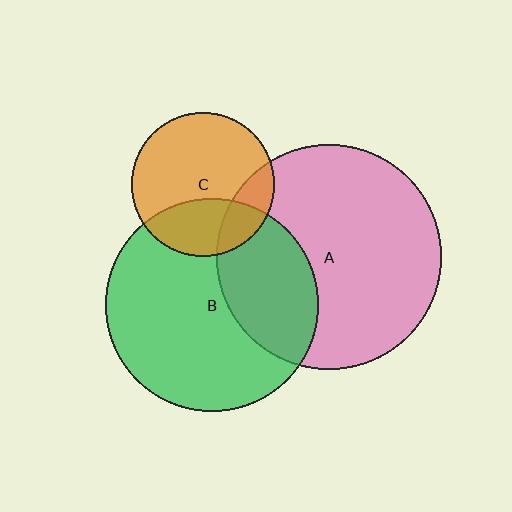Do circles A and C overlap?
Yes.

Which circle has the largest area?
Circle A (pink).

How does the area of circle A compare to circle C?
Approximately 2.4 times.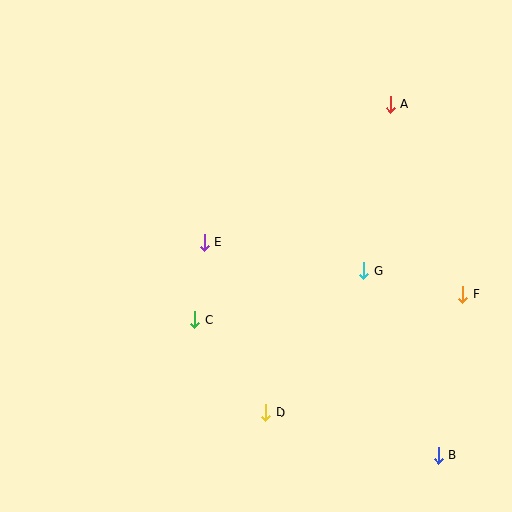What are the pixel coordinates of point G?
Point G is at (364, 271).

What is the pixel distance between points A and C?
The distance between A and C is 292 pixels.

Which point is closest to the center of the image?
Point E at (204, 242) is closest to the center.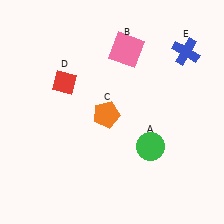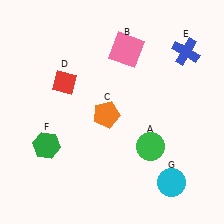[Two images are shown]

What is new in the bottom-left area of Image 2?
A green hexagon (F) was added in the bottom-left area of Image 2.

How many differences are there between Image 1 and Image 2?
There are 2 differences between the two images.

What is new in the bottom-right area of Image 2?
A cyan circle (G) was added in the bottom-right area of Image 2.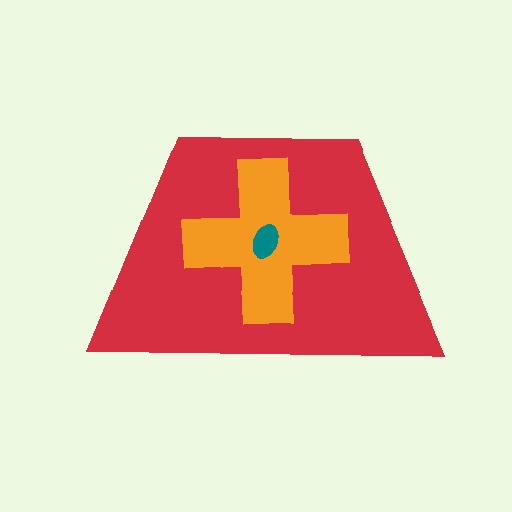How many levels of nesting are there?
3.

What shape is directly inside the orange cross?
The teal ellipse.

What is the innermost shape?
The teal ellipse.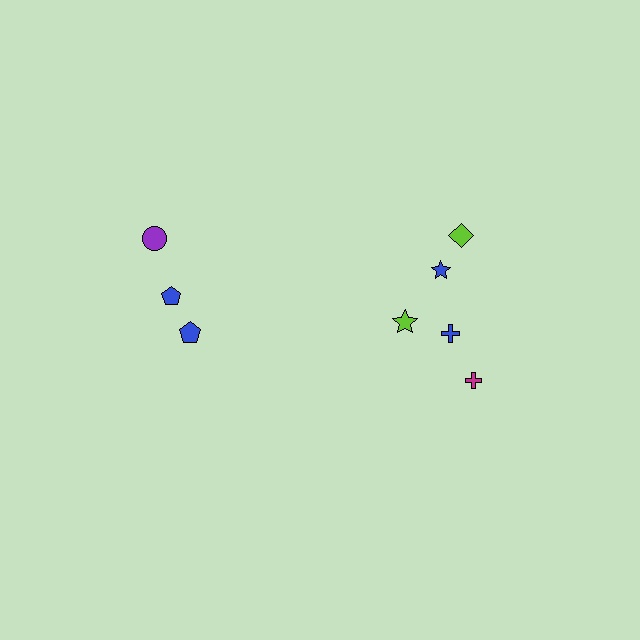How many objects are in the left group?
There are 3 objects.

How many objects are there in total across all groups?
There are 8 objects.